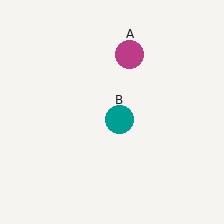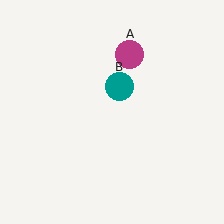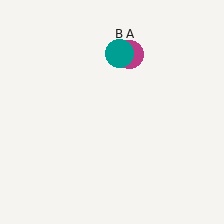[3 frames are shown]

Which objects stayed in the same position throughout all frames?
Magenta circle (object A) remained stationary.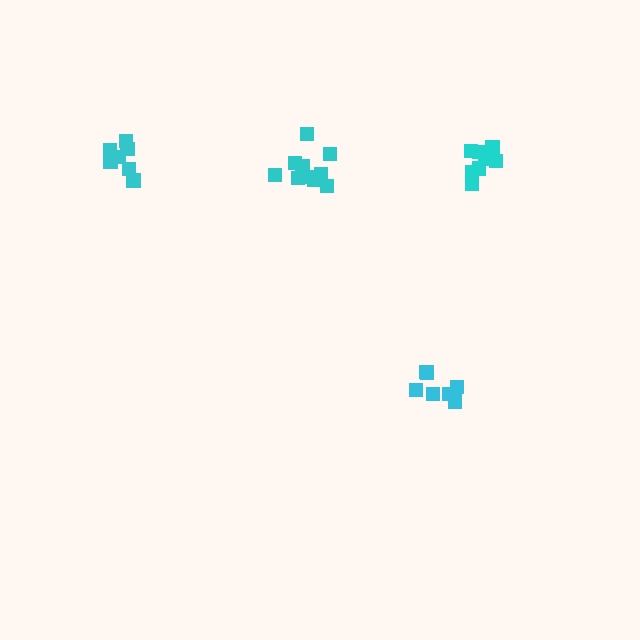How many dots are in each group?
Group 1: 11 dots, Group 2: 7 dots, Group 3: 7 dots, Group 4: 8 dots (33 total).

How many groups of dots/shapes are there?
There are 4 groups.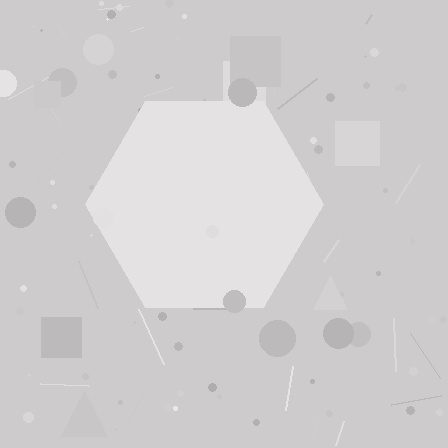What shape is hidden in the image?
A hexagon is hidden in the image.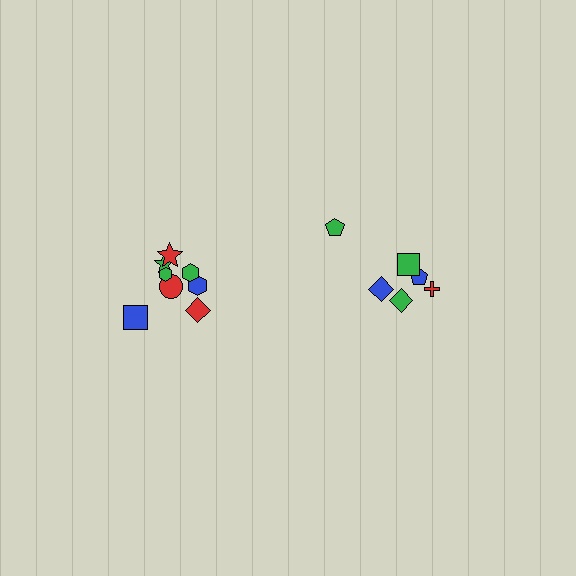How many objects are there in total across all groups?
There are 14 objects.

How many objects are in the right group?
There are 6 objects.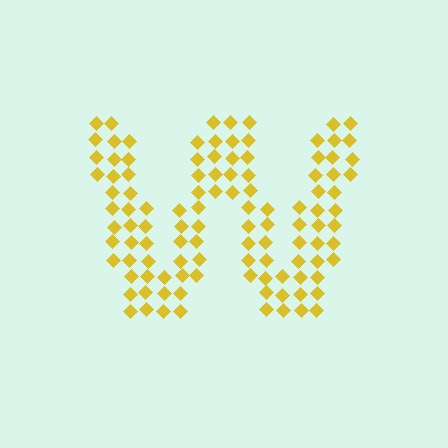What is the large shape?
The large shape is the letter W.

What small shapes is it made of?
It is made of small diamonds.